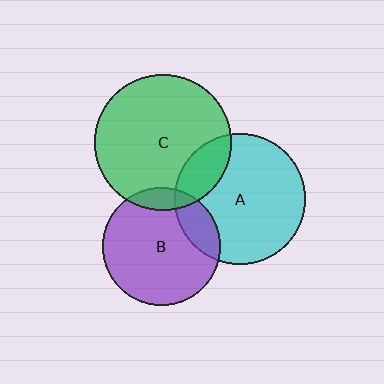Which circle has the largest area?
Circle C (green).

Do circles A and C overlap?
Yes.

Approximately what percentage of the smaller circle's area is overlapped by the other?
Approximately 20%.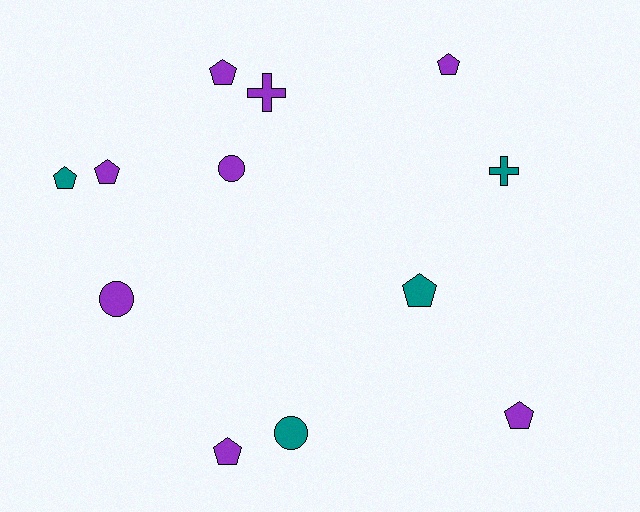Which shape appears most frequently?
Pentagon, with 7 objects.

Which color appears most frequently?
Purple, with 8 objects.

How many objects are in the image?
There are 12 objects.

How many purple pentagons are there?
There are 5 purple pentagons.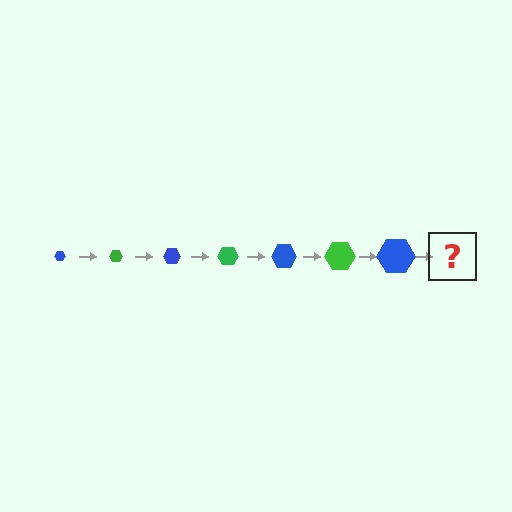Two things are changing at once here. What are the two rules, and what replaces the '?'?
The two rules are that the hexagon grows larger each step and the color cycles through blue and green. The '?' should be a green hexagon, larger than the previous one.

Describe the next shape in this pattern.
It should be a green hexagon, larger than the previous one.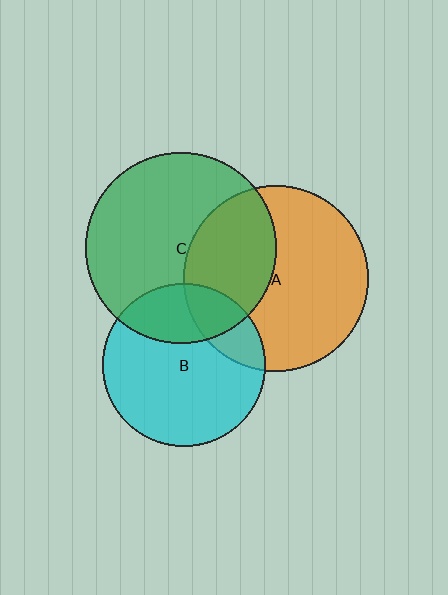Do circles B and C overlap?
Yes.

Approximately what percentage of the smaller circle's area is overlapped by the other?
Approximately 25%.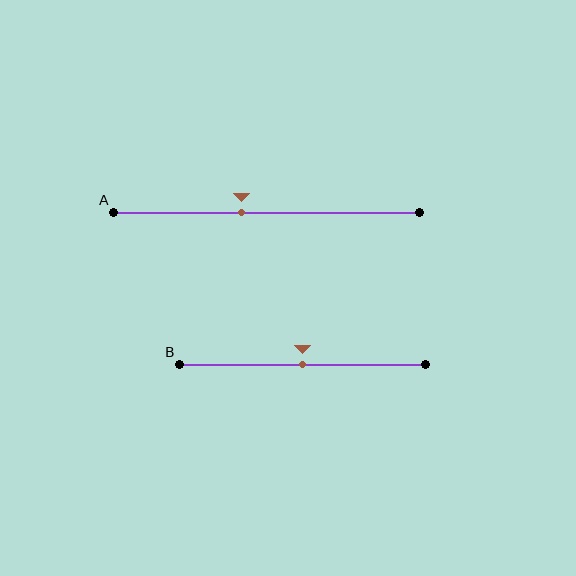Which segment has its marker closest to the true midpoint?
Segment B has its marker closest to the true midpoint.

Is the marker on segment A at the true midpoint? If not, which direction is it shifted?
No, the marker on segment A is shifted to the left by about 8% of the segment length.